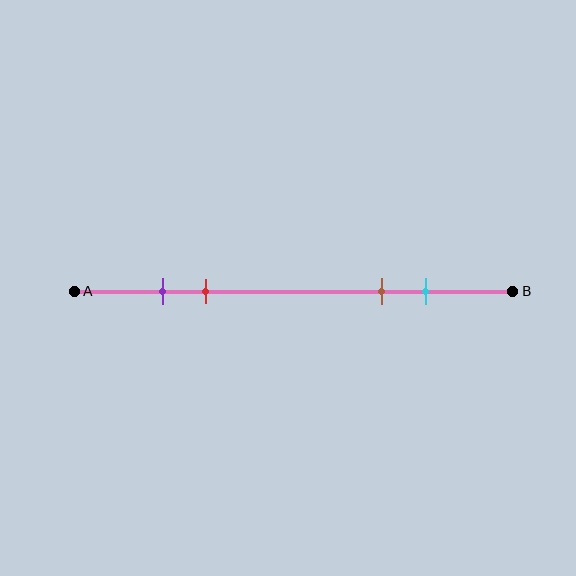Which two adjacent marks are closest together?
The purple and red marks are the closest adjacent pair.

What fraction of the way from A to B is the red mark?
The red mark is approximately 30% (0.3) of the way from A to B.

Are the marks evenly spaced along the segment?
No, the marks are not evenly spaced.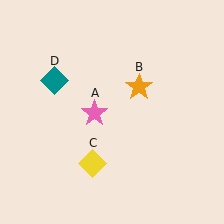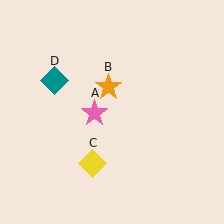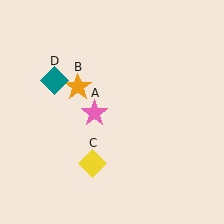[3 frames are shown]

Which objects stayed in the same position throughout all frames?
Pink star (object A) and yellow diamond (object C) and teal diamond (object D) remained stationary.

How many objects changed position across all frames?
1 object changed position: orange star (object B).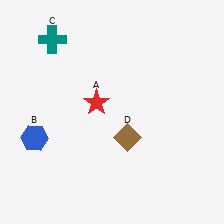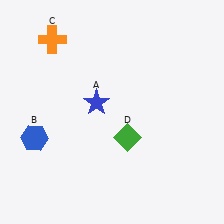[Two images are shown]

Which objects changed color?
A changed from red to blue. C changed from teal to orange. D changed from brown to green.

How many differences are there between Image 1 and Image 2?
There are 3 differences between the two images.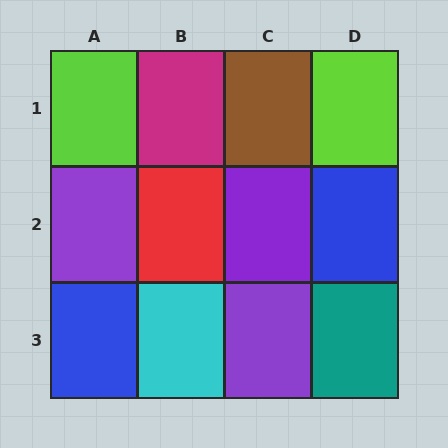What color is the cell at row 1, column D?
Lime.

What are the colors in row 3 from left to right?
Blue, cyan, purple, teal.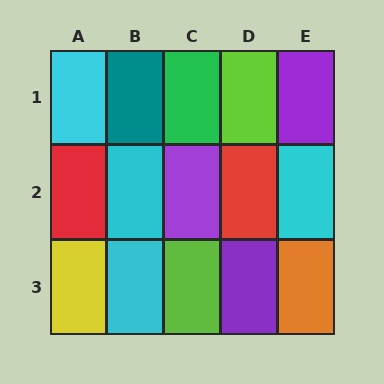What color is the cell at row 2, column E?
Cyan.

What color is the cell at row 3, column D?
Purple.